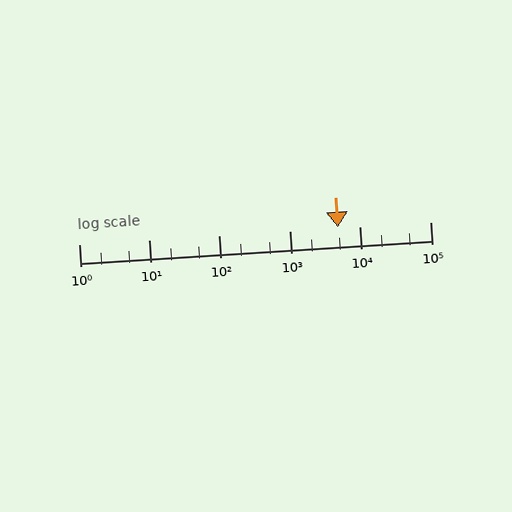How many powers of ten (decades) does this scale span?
The scale spans 5 decades, from 1 to 100000.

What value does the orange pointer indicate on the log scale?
The pointer indicates approximately 4800.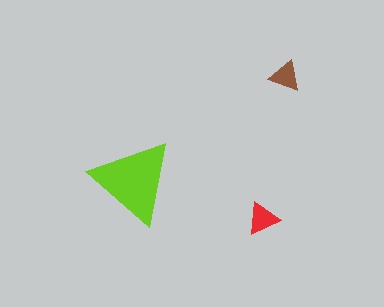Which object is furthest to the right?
The brown triangle is rightmost.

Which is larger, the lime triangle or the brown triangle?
The lime one.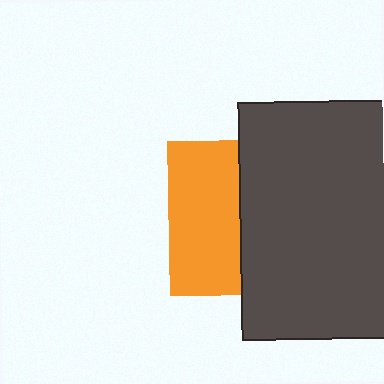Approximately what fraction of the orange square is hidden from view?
Roughly 54% of the orange square is hidden behind the dark gray rectangle.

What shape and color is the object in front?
The object in front is a dark gray rectangle.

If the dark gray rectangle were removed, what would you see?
You would see the complete orange square.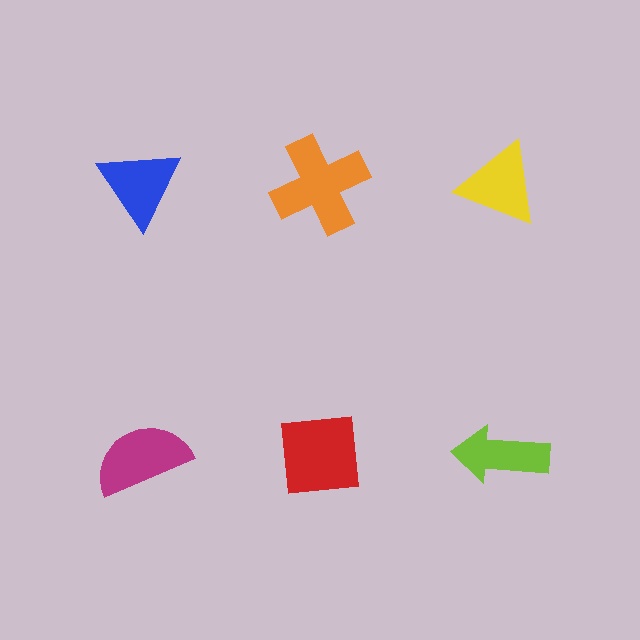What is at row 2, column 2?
A red square.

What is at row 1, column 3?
A yellow triangle.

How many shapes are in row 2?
3 shapes.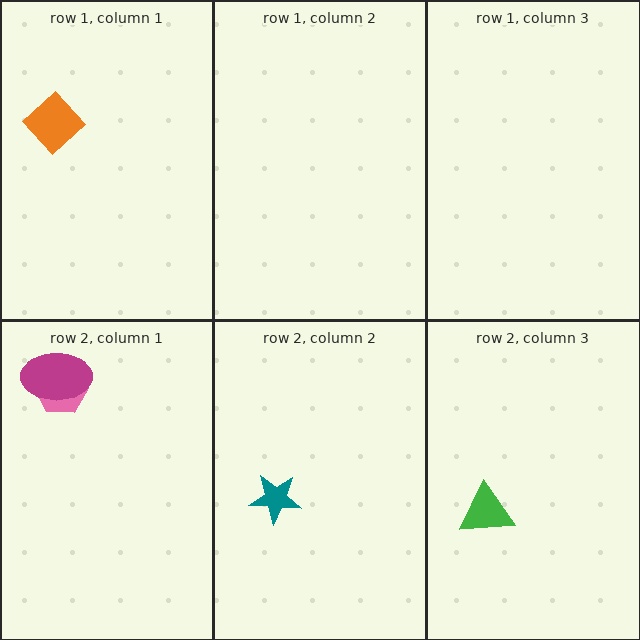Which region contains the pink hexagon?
The row 2, column 1 region.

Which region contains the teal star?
The row 2, column 2 region.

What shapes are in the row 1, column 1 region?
The orange diamond.